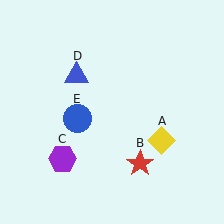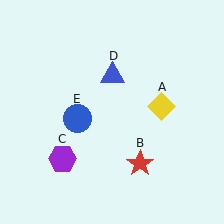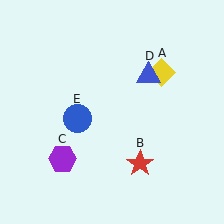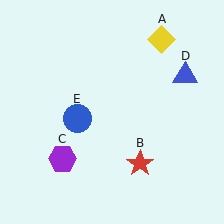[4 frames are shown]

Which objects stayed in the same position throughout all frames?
Red star (object B) and purple hexagon (object C) and blue circle (object E) remained stationary.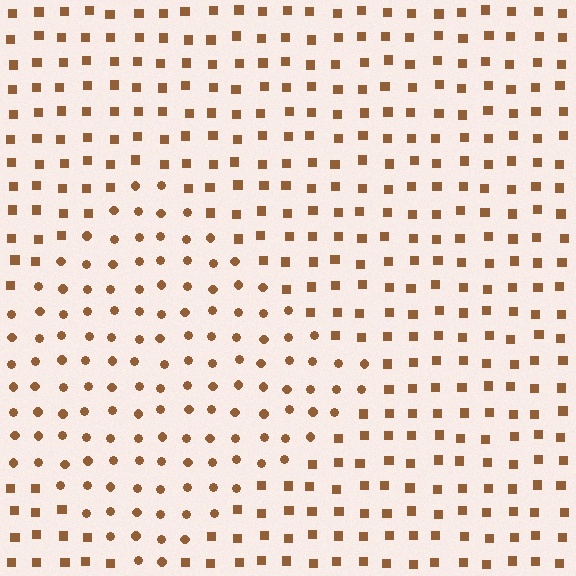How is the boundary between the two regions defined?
The boundary is defined by a change in element shape: circles inside vs. squares outside. All elements share the same color and spacing.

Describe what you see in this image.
The image is filled with small brown elements arranged in a uniform grid. A diamond-shaped region contains circles, while the surrounding area contains squares. The boundary is defined purely by the change in element shape.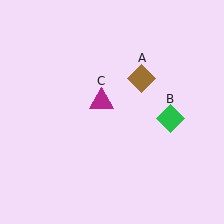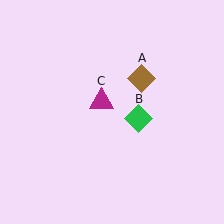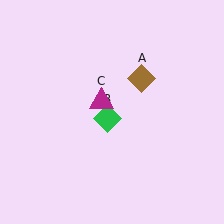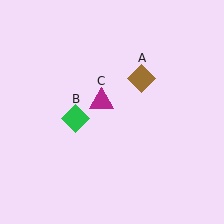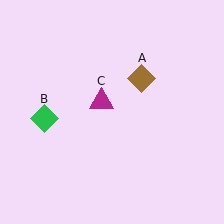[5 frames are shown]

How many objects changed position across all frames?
1 object changed position: green diamond (object B).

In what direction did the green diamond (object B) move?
The green diamond (object B) moved left.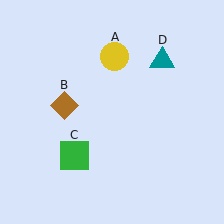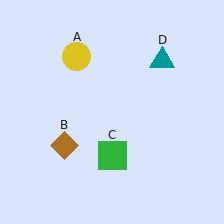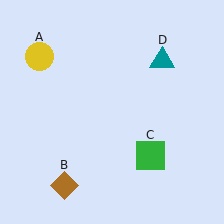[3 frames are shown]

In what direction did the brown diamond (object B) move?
The brown diamond (object B) moved down.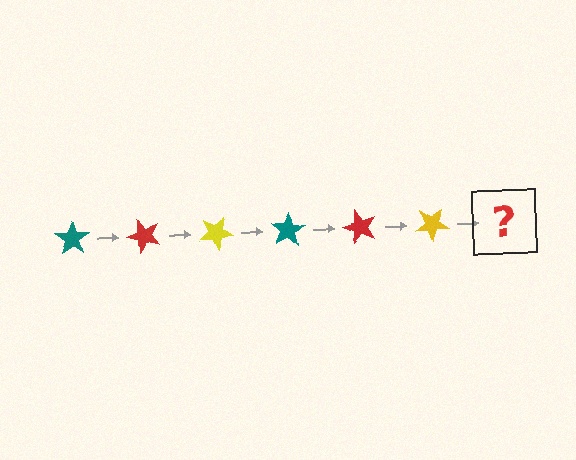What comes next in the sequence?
The next element should be a teal star, rotated 300 degrees from the start.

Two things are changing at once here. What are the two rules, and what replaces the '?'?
The two rules are that it rotates 50 degrees each step and the color cycles through teal, red, and yellow. The '?' should be a teal star, rotated 300 degrees from the start.